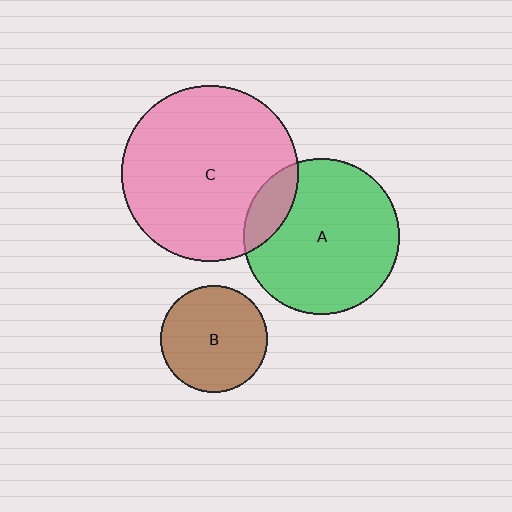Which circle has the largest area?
Circle C (pink).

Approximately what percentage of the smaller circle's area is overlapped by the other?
Approximately 15%.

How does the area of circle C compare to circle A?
Approximately 1.3 times.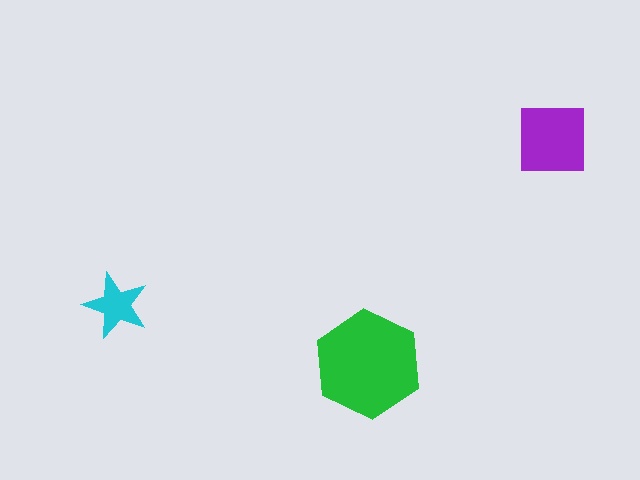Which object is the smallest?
The cyan star.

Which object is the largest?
The green hexagon.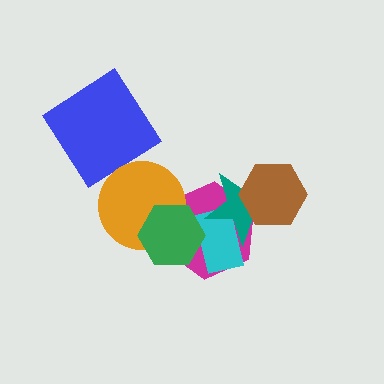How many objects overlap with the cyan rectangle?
3 objects overlap with the cyan rectangle.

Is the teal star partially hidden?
Yes, it is partially covered by another shape.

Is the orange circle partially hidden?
Yes, it is partially covered by another shape.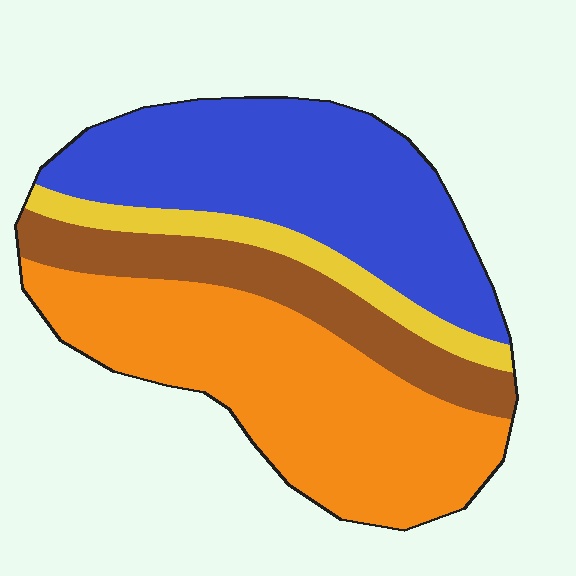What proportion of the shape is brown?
Brown takes up about one sixth (1/6) of the shape.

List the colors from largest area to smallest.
From largest to smallest: orange, blue, brown, yellow.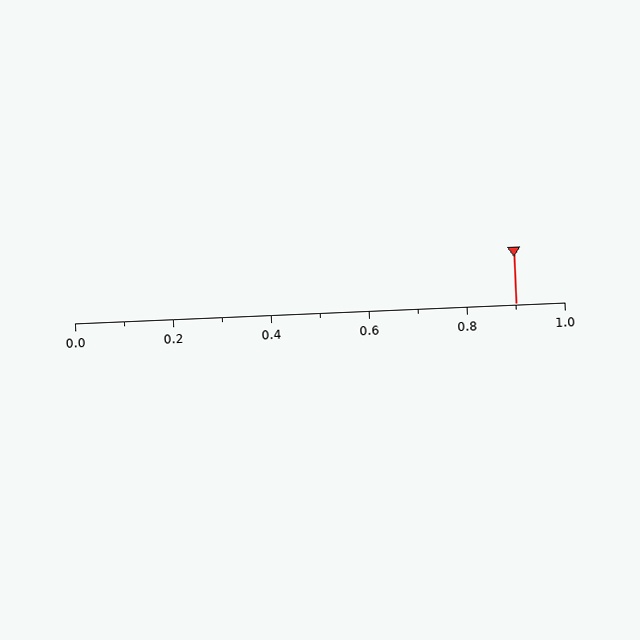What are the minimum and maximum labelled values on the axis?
The axis runs from 0.0 to 1.0.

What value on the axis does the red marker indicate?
The marker indicates approximately 0.9.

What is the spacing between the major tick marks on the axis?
The major ticks are spaced 0.2 apart.